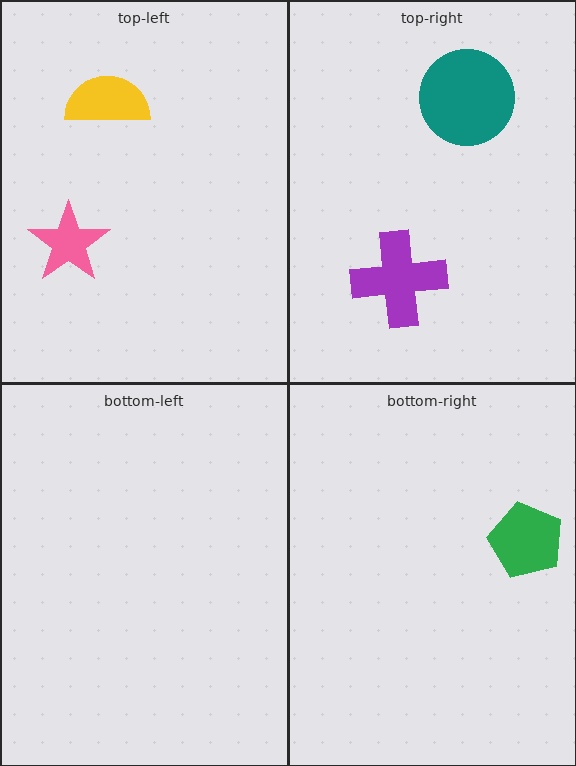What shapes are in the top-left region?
The pink star, the yellow semicircle.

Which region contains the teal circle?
The top-right region.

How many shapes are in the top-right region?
2.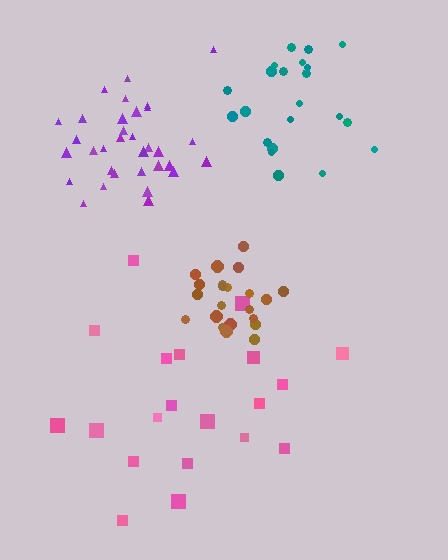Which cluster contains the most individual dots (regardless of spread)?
Purple (33).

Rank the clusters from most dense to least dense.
brown, purple, teal, pink.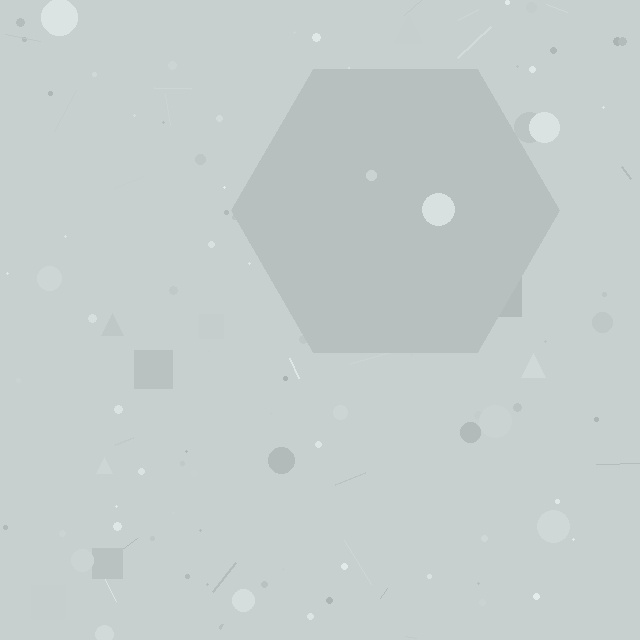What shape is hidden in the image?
A hexagon is hidden in the image.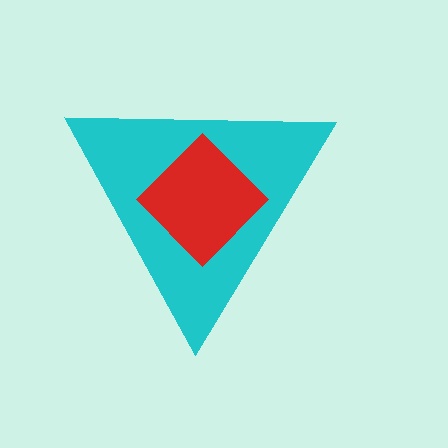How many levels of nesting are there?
2.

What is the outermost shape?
The cyan triangle.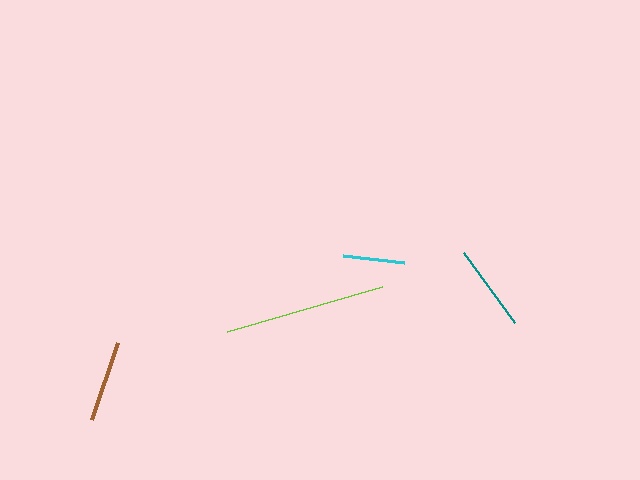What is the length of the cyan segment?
The cyan segment is approximately 61 pixels long.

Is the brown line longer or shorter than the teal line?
The teal line is longer than the brown line.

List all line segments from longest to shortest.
From longest to shortest: lime, teal, brown, cyan.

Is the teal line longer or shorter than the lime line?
The lime line is longer than the teal line.